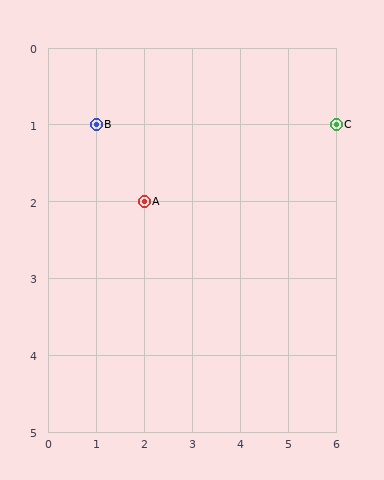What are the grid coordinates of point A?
Point A is at grid coordinates (2, 2).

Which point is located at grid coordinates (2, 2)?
Point A is at (2, 2).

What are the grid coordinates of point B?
Point B is at grid coordinates (1, 1).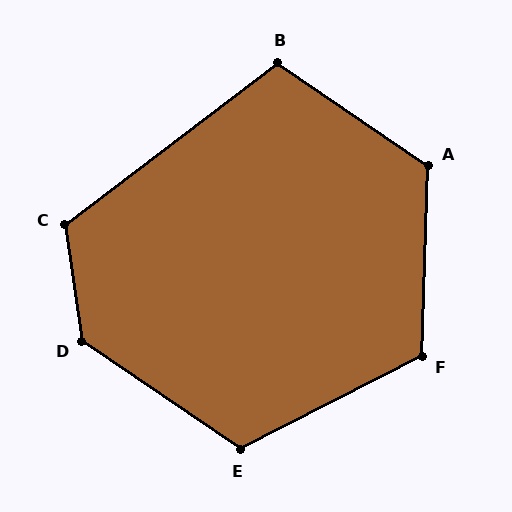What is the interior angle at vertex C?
Approximately 119 degrees (obtuse).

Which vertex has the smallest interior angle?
B, at approximately 109 degrees.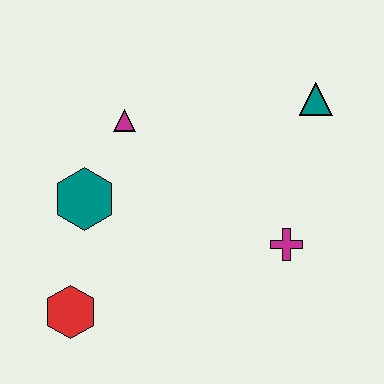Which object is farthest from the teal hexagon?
The teal triangle is farthest from the teal hexagon.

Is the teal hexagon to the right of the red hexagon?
Yes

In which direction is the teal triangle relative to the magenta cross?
The teal triangle is above the magenta cross.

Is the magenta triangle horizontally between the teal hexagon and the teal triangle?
Yes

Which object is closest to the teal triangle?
The magenta cross is closest to the teal triangle.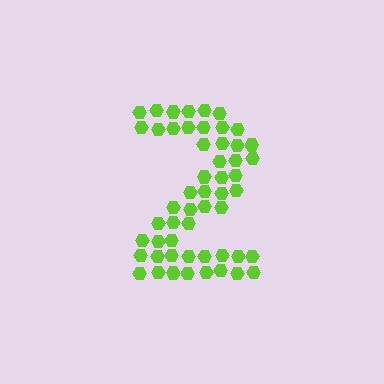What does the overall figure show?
The overall figure shows the digit 2.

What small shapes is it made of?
It is made of small hexagons.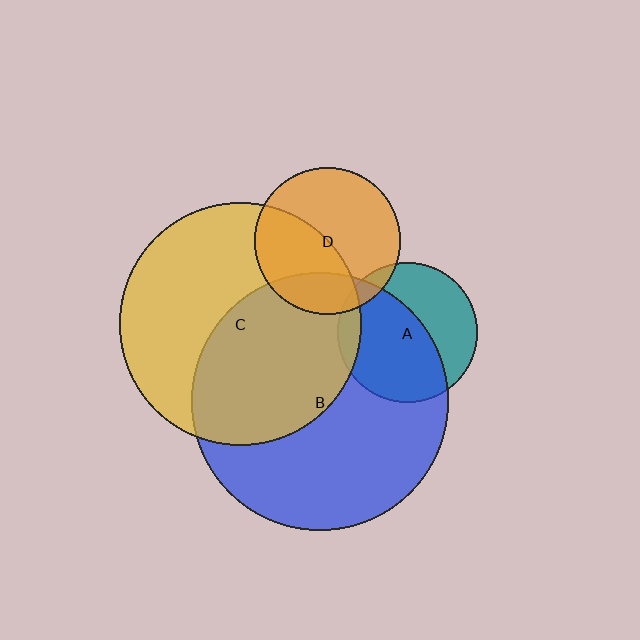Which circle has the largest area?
Circle B (blue).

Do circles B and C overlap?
Yes.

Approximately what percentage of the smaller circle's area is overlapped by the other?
Approximately 50%.